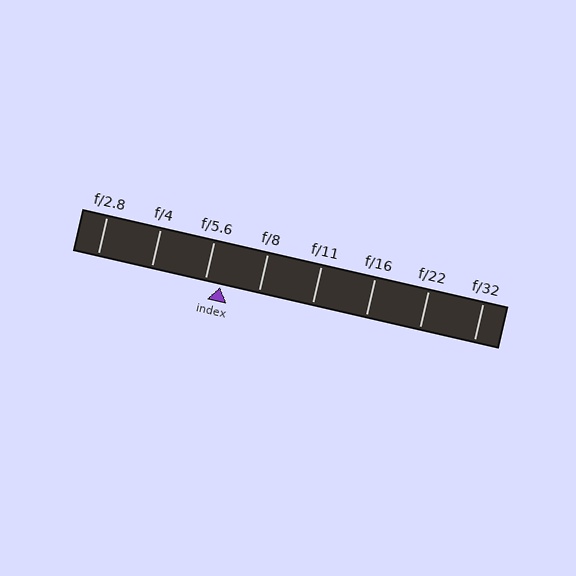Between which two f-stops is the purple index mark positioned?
The index mark is between f/5.6 and f/8.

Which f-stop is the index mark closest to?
The index mark is closest to f/5.6.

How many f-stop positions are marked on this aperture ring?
There are 8 f-stop positions marked.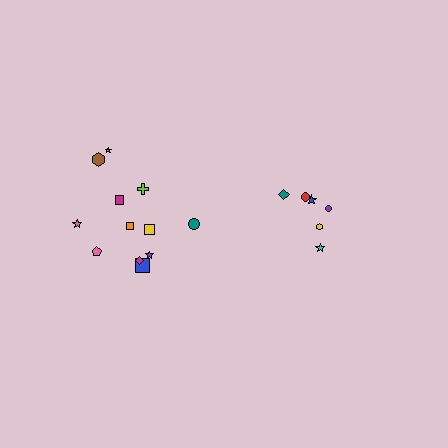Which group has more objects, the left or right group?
The left group.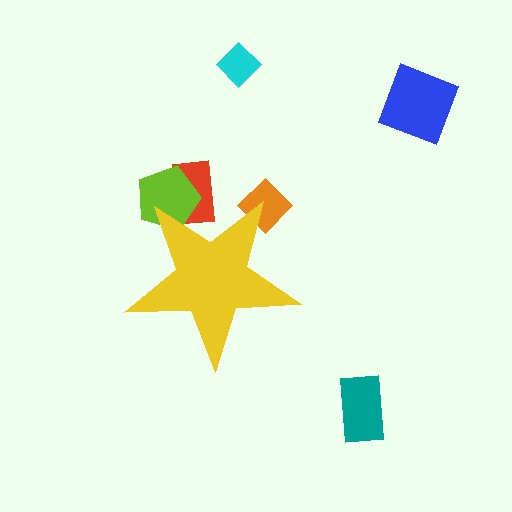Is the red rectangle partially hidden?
Yes, the red rectangle is partially hidden behind the yellow star.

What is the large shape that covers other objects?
A yellow star.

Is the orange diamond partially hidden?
Yes, the orange diamond is partially hidden behind the yellow star.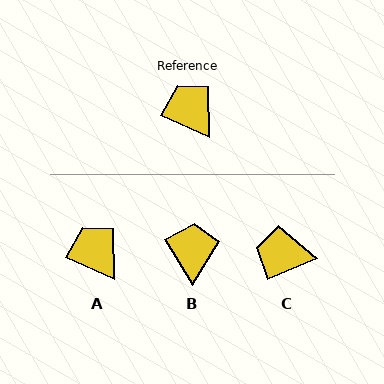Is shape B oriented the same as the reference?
No, it is off by about 33 degrees.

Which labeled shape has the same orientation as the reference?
A.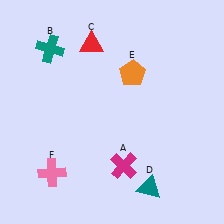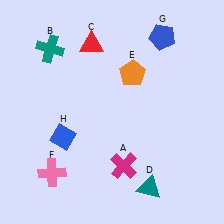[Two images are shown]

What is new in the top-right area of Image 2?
A blue pentagon (G) was added in the top-right area of Image 2.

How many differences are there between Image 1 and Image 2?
There are 2 differences between the two images.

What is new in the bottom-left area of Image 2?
A blue diamond (H) was added in the bottom-left area of Image 2.